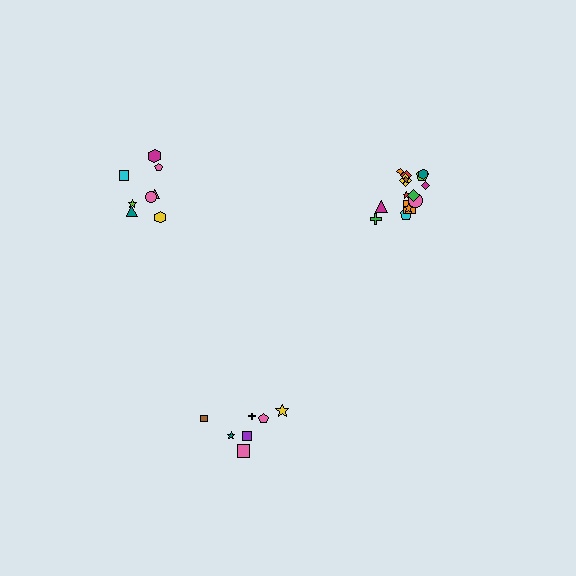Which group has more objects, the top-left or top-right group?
The top-right group.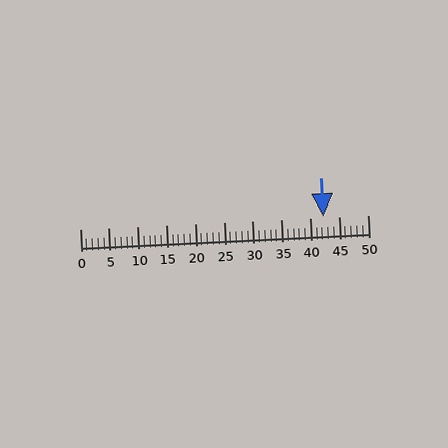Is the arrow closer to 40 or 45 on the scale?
The arrow is closer to 40.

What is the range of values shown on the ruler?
The ruler shows values from 0 to 50.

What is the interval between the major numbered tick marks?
The major tick marks are spaced 5 units apart.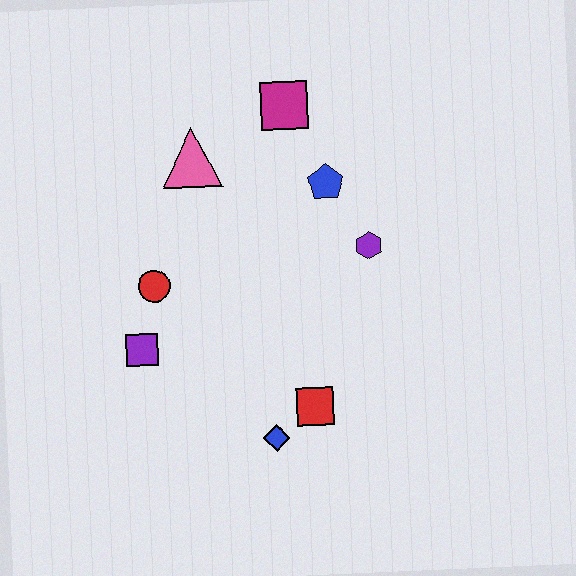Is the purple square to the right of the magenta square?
No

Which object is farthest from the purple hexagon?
The purple square is farthest from the purple hexagon.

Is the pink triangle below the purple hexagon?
No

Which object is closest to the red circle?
The purple square is closest to the red circle.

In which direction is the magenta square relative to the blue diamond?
The magenta square is above the blue diamond.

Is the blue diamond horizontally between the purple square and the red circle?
No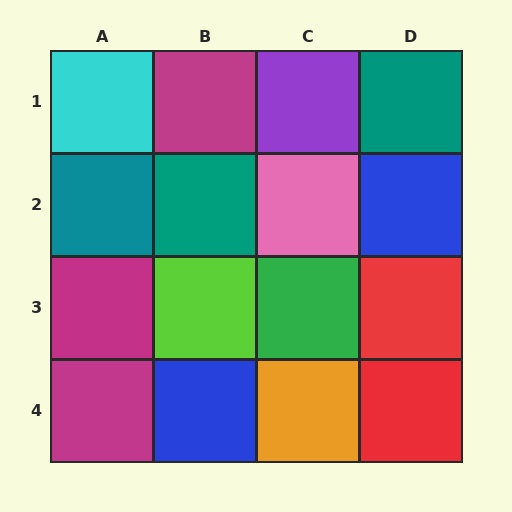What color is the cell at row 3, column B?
Lime.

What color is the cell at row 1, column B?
Magenta.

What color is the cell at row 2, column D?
Blue.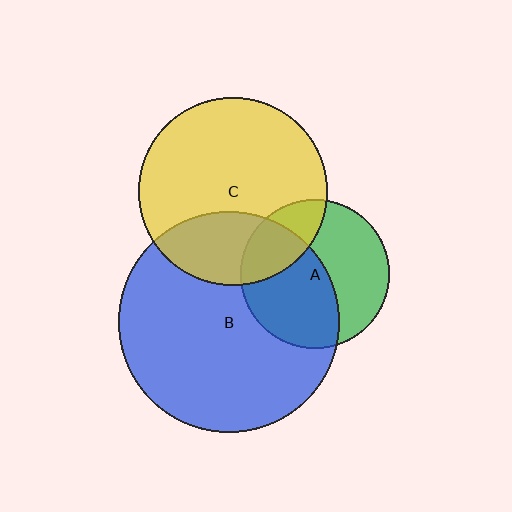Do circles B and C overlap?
Yes.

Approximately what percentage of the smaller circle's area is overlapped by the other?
Approximately 30%.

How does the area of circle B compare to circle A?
Approximately 2.2 times.